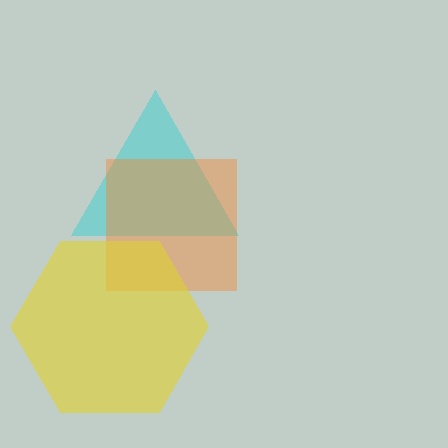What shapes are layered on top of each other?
The layered shapes are: a cyan triangle, an orange square, a yellow hexagon.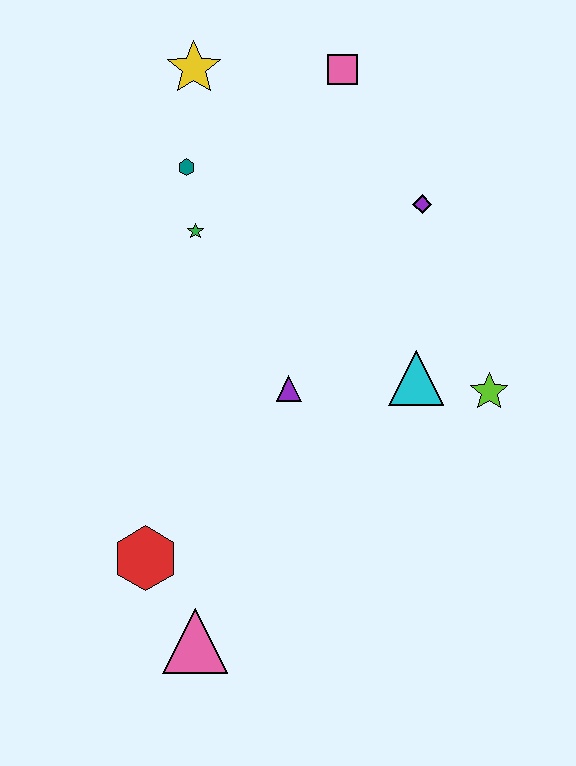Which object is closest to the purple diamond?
The pink square is closest to the purple diamond.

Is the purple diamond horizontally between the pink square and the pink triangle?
No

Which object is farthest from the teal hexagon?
The pink triangle is farthest from the teal hexagon.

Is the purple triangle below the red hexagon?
No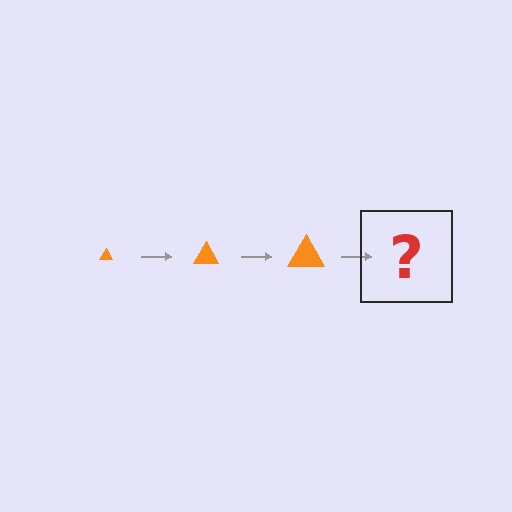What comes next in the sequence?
The next element should be an orange triangle, larger than the previous one.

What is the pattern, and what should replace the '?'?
The pattern is that the triangle gets progressively larger each step. The '?' should be an orange triangle, larger than the previous one.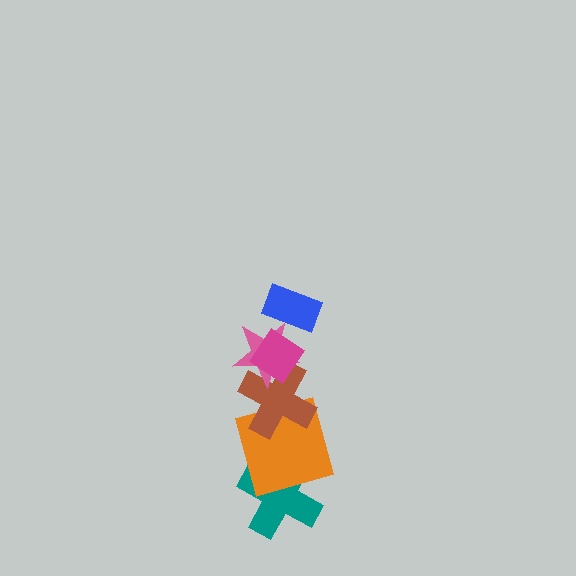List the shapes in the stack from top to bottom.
From top to bottom: the blue rectangle, the magenta diamond, the pink star, the brown cross, the orange square, the teal cross.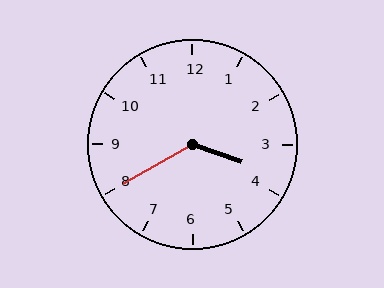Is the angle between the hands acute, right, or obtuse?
It is obtuse.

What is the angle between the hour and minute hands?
Approximately 130 degrees.